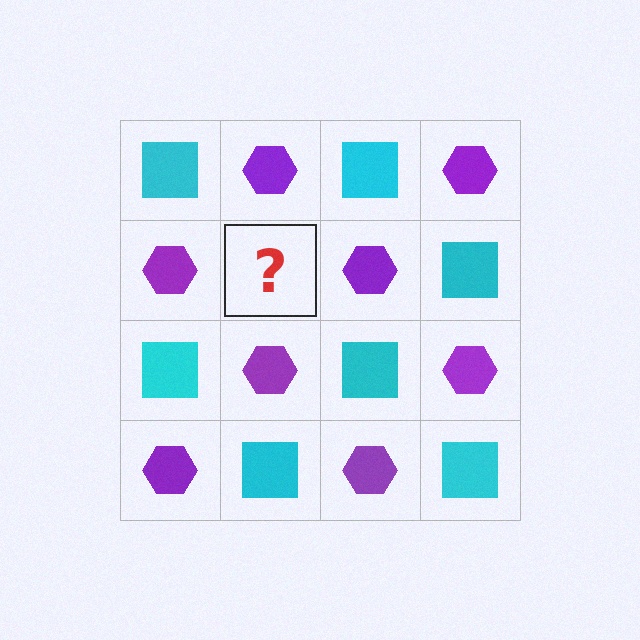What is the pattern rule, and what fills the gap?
The rule is that it alternates cyan square and purple hexagon in a checkerboard pattern. The gap should be filled with a cyan square.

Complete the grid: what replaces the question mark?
The question mark should be replaced with a cyan square.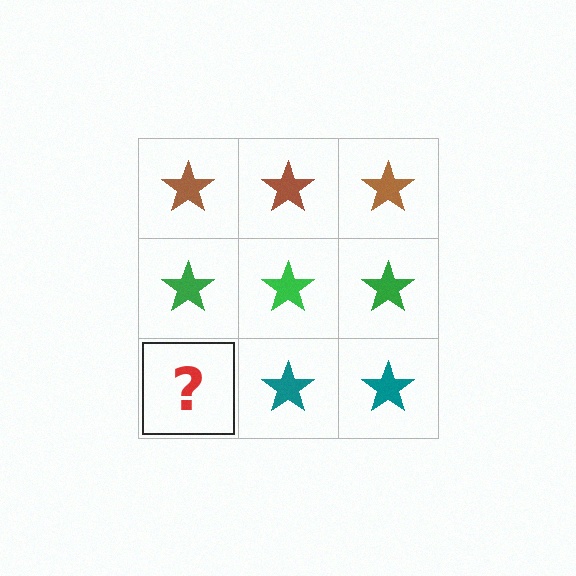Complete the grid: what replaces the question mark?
The question mark should be replaced with a teal star.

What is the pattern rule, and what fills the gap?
The rule is that each row has a consistent color. The gap should be filled with a teal star.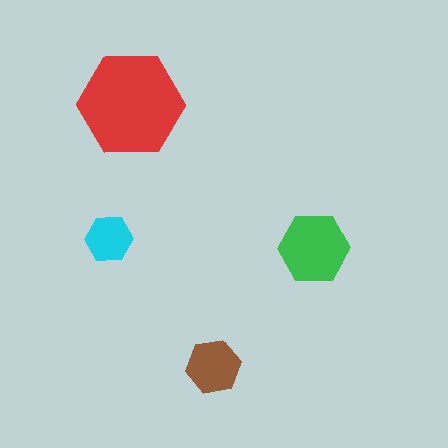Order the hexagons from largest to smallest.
the red one, the green one, the brown one, the cyan one.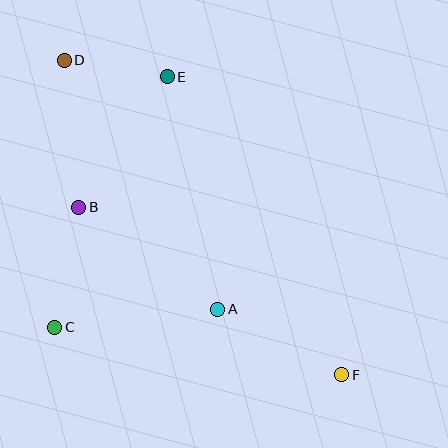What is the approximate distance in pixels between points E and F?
The distance between E and F is approximately 346 pixels.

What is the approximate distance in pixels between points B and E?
The distance between B and E is approximately 158 pixels.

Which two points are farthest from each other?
Points D and F are farthest from each other.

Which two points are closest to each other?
Points D and E are closest to each other.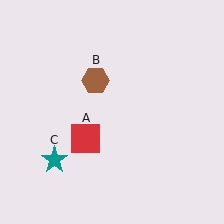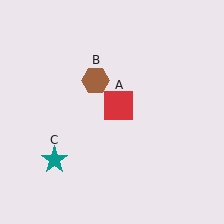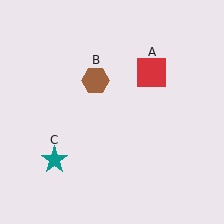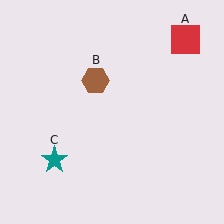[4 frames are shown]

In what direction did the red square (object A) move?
The red square (object A) moved up and to the right.